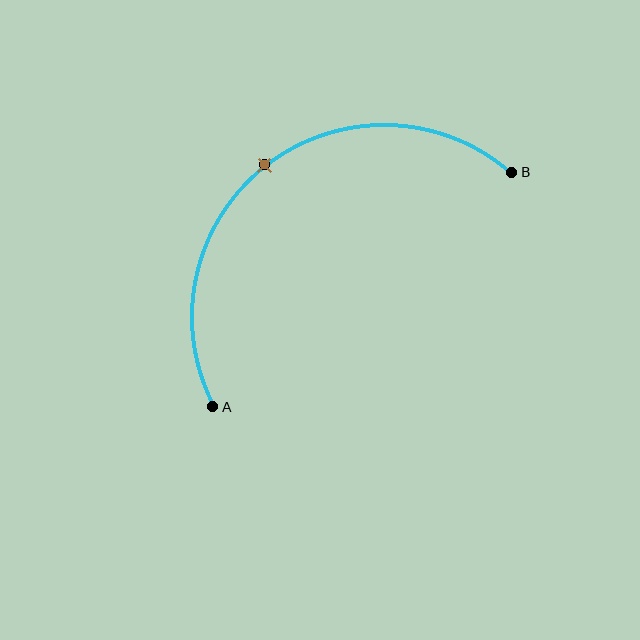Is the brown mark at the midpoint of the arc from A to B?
Yes. The brown mark lies on the arc at equal arc-length from both A and B — it is the arc midpoint.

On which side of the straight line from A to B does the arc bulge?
The arc bulges above and to the left of the straight line connecting A and B.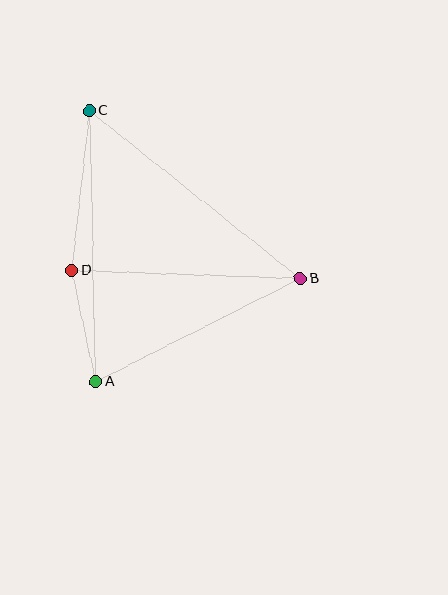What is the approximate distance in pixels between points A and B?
The distance between A and B is approximately 229 pixels.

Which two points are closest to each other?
Points A and D are closest to each other.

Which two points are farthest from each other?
Points A and C are farthest from each other.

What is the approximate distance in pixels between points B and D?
The distance between B and D is approximately 228 pixels.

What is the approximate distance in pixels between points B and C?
The distance between B and C is approximately 269 pixels.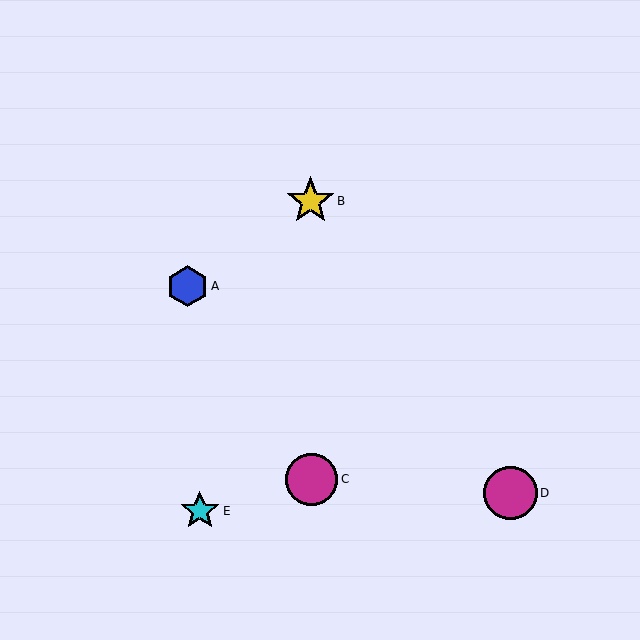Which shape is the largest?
The magenta circle (labeled D) is the largest.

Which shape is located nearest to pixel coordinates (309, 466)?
The magenta circle (labeled C) at (312, 479) is nearest to that location.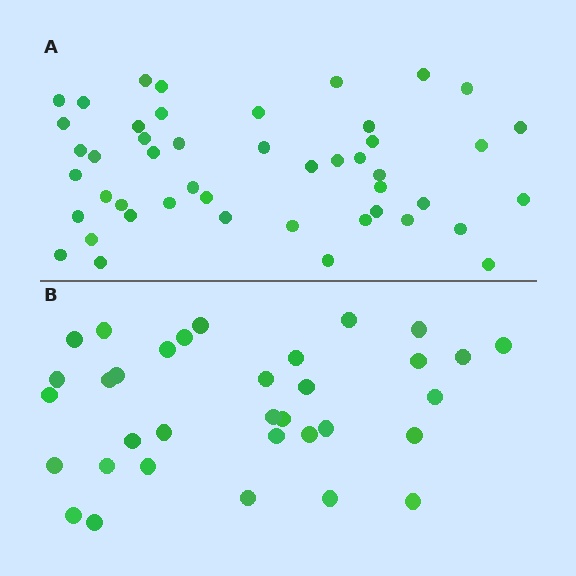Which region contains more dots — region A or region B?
Region A (the top region) has more dots.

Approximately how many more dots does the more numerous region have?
Region A has approximately 15 more dots than region B.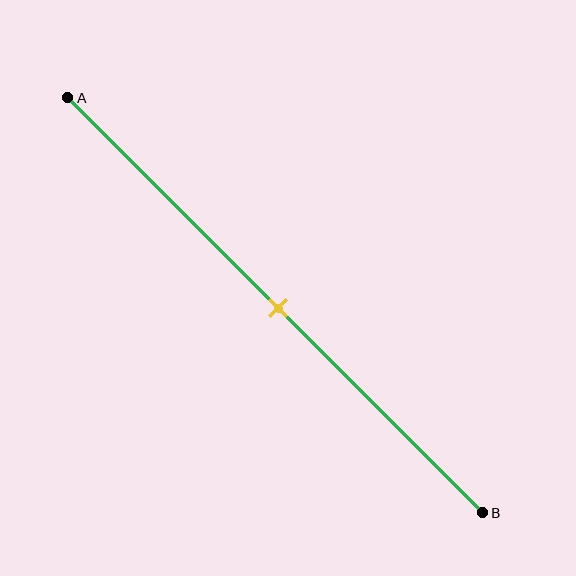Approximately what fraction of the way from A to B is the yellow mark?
The yellow mark is approximately 50% of the way from A to B.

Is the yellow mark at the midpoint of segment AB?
Yes, the mark is approximately at the midpoint.